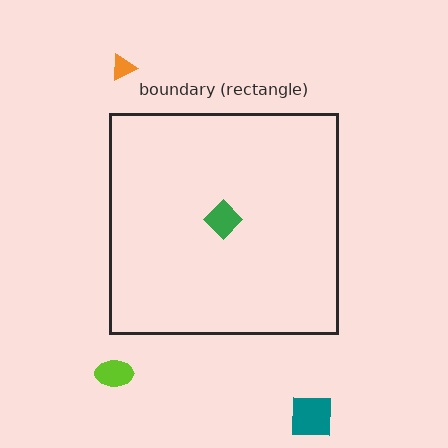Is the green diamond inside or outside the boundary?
Inside.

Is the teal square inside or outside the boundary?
Outside.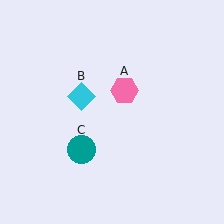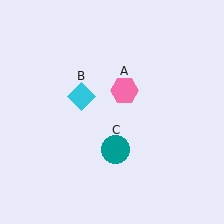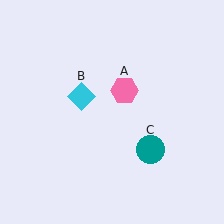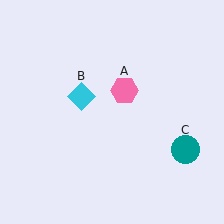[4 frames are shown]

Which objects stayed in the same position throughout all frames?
Pink hexagon (object A) and cyan diamond (object B) remained stationary.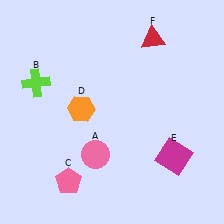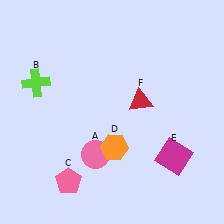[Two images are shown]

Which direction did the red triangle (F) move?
The red triangle (F) moved down.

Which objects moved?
The objects that moved are: the orange hexagon (D), the red triangle (F).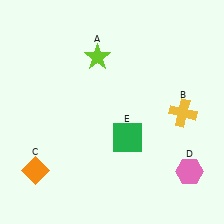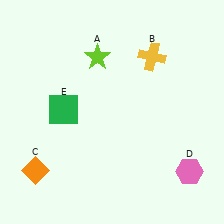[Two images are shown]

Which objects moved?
The objects that moved are: the yellow cross (B), the green square (E).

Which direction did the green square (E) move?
The green square (E) moved left.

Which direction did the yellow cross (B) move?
The yellow cross (B) moved up.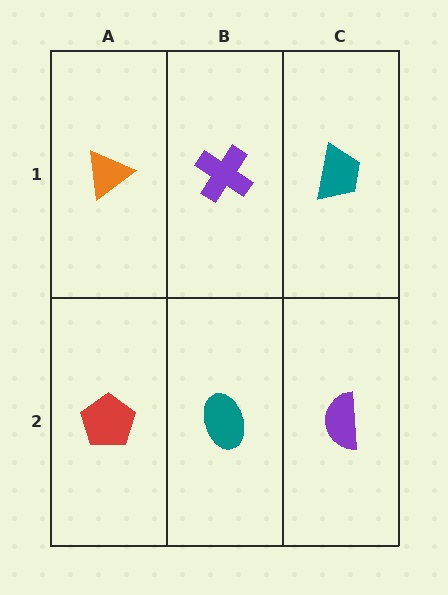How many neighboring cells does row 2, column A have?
2.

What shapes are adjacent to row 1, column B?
A teal ellipse (row 2, column B), an orange triangle (row 1, column A), a teal trapezoid (row 1, column C).